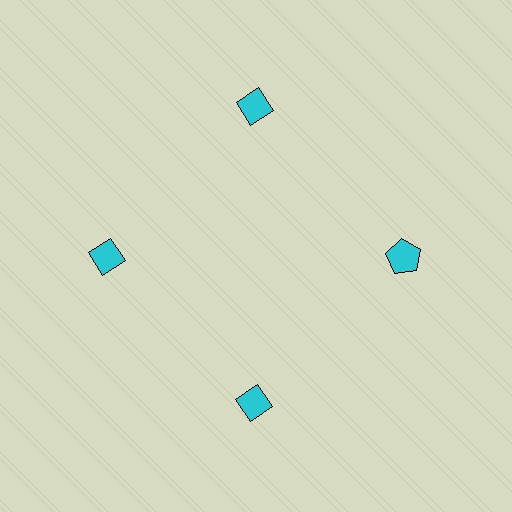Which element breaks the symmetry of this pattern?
The cyan pentagon at roughly the 3 o'clock position breaks the symmetry. All other shapes are cyan diamonds.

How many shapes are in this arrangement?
There are 4 shapes arranged in a ring pattern.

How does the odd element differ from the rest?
It has a different shape: pentagon instead of diamond.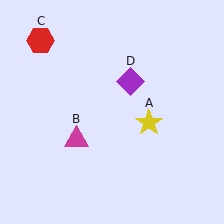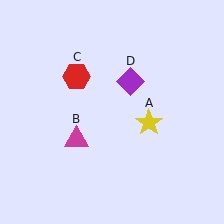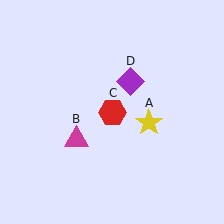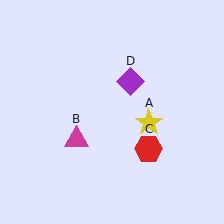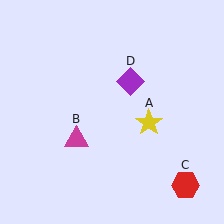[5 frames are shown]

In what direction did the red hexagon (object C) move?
The red hexagon (object C) moved down and to the right.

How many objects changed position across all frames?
1 object changed position: red hexagon (object C).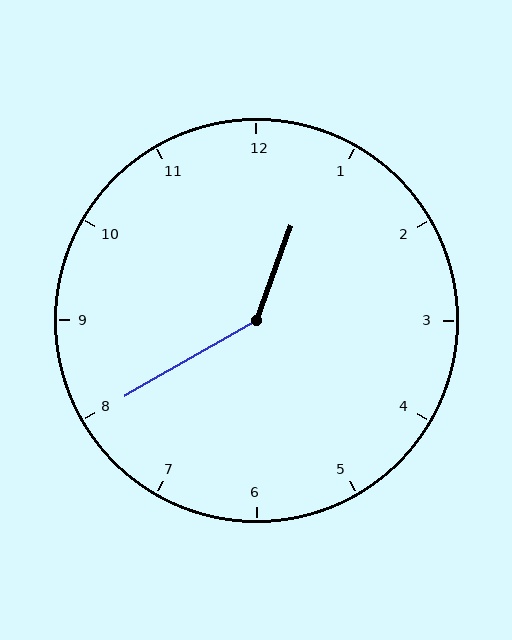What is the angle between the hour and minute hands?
Approximately 140 degrees.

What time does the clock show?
12:40.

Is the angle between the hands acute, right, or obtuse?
It is obtuse.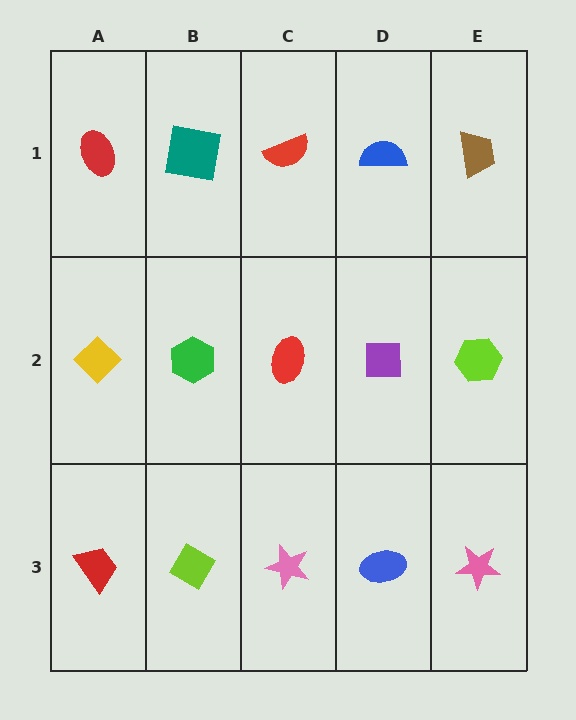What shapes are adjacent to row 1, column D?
A purple square (row 2, column D), a red semicircle (row 1, column C), a brown trapezoid (row 1, column E).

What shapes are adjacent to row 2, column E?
A brown trapezoid (row 1, column E), a pink star (row 3, column E), a purple square (row 2, column D).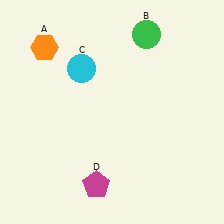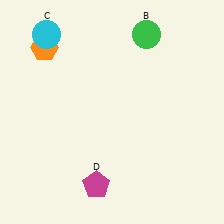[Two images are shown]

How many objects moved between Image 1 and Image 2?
1 object moved between the two images.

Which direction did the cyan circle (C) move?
The cyan circle (C) moved left.